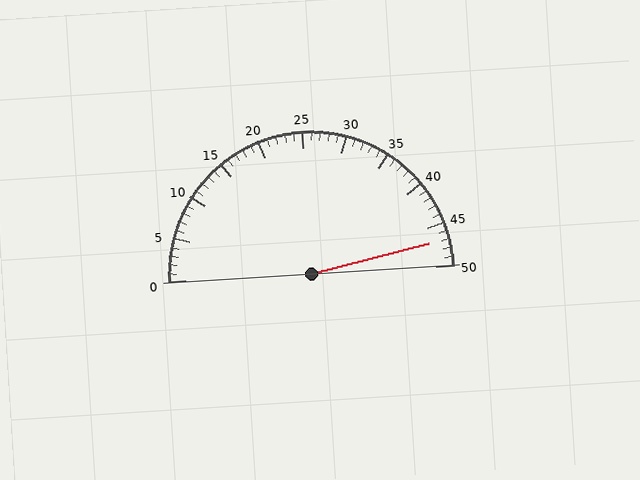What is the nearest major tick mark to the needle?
The nearest major tick mark is 45.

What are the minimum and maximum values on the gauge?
The gauge ranges from 0 to 50.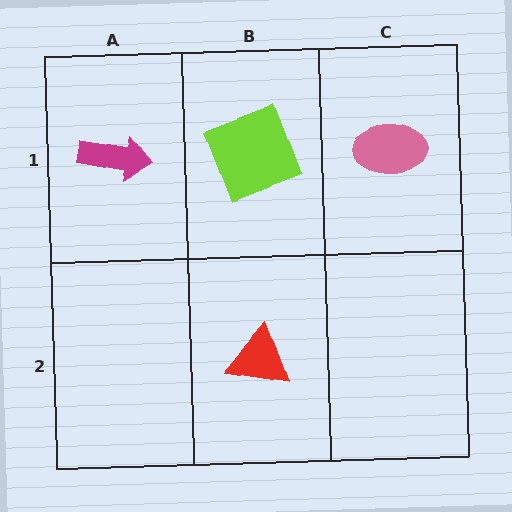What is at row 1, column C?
A pink ellipse.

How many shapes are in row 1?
3 shapes.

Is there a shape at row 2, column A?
No, that cell is empty.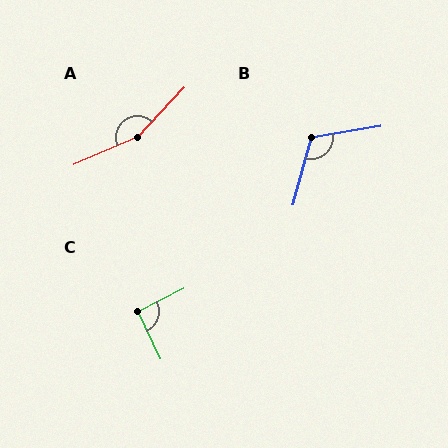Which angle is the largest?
A, at approximately 156 degrees.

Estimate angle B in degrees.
Approximately 115 degrees.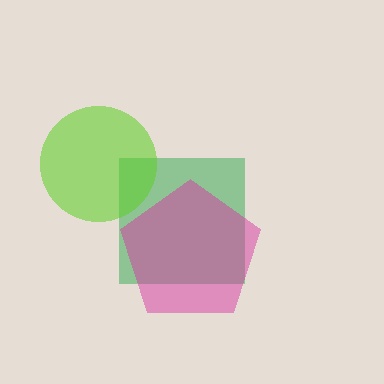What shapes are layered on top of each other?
The layered shapes are: a green square, a lime circle, a magenta pentagon.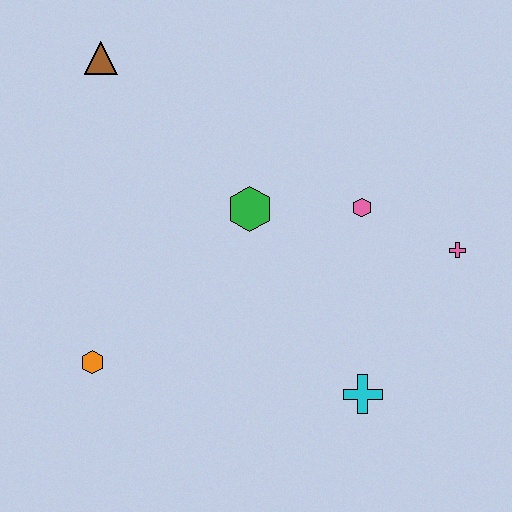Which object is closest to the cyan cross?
The pink cross is closest to the cyan cross.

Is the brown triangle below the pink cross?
No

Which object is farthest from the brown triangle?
The cyan cross is farthest from the brown triangle.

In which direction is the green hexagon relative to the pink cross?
The green hexagon is to the left of the pink cross.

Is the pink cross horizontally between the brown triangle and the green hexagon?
No